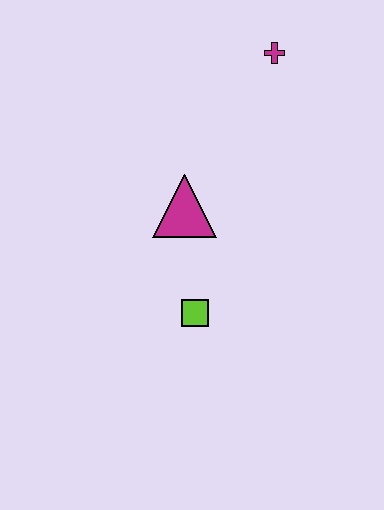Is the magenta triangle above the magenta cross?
No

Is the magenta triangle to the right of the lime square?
No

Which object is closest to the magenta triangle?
The lime square is closest to the magenta triangle.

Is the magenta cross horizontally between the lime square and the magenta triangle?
No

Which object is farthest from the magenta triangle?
The magenta cross is farthest from the magenta triangle.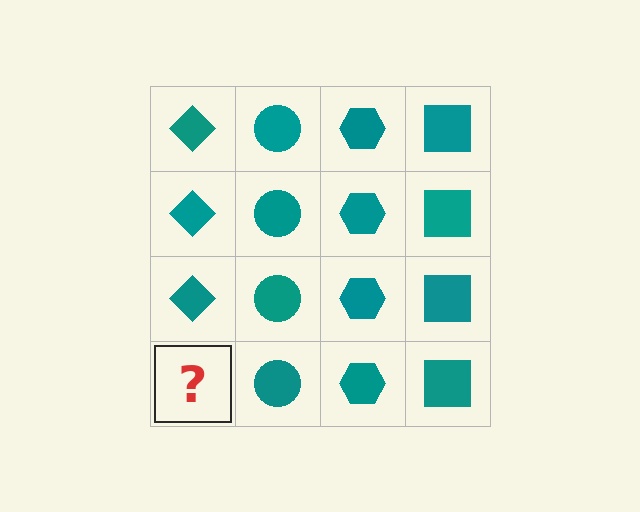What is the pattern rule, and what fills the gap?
The rule is that each column has a consistent shape. The gap should be filled with a teal diamond.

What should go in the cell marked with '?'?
The missing cell should contain a teal diamond.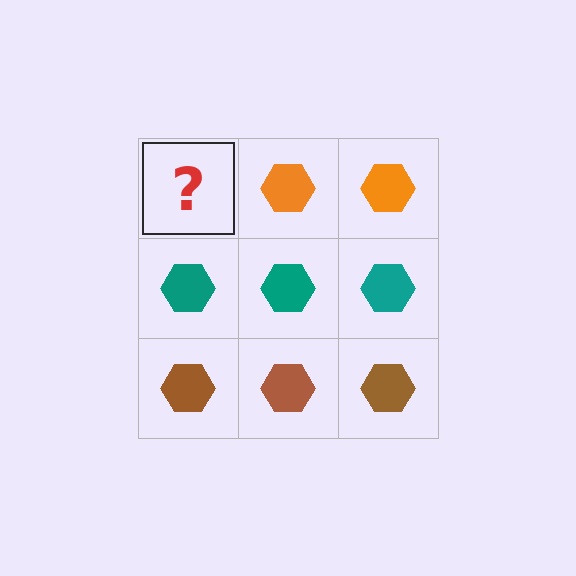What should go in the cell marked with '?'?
The missing cell should contain an orange hexagon.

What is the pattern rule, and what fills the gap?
The rule is that each row has a consistent color. The gap should be filled with an orange hexagon.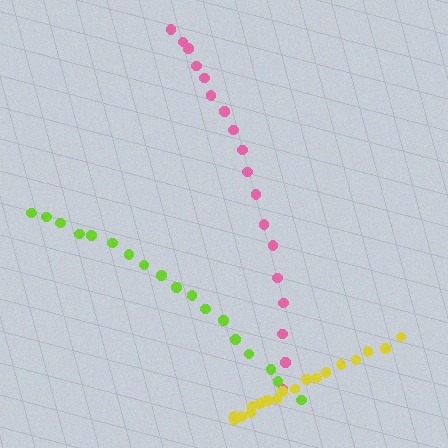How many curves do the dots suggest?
There are 3 distinct paths.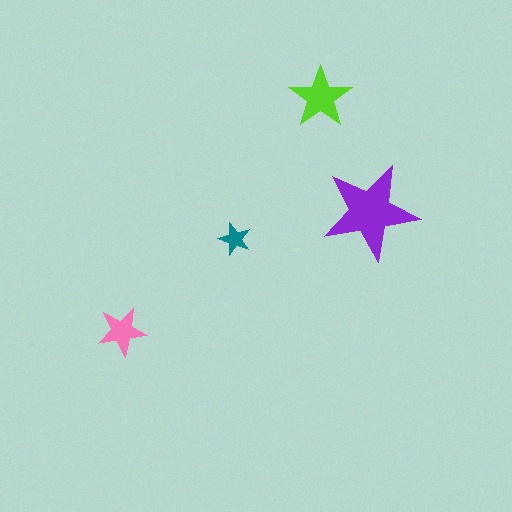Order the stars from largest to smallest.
the purple one, the lime one, the pink one, the teal one.